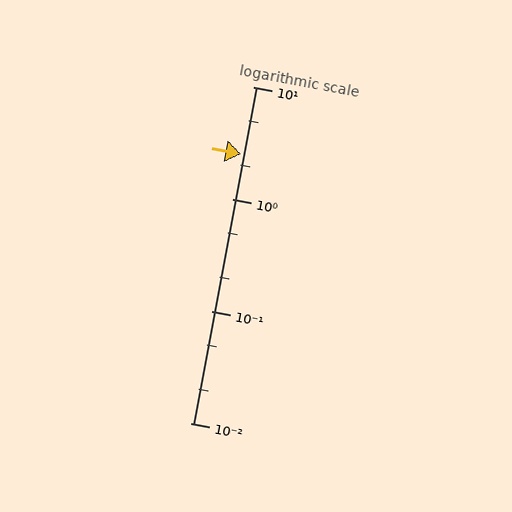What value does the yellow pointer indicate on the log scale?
The pointer indicates approximately 2.5.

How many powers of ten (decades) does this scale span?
The scale spans 3 decades, from 0.01 to 10.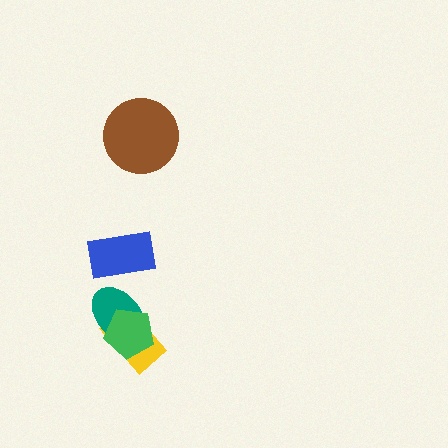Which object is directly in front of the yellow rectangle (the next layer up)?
The teal ellipse is directly in front of the yellow rectangle.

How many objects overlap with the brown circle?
0 objects overlap with the brown circle.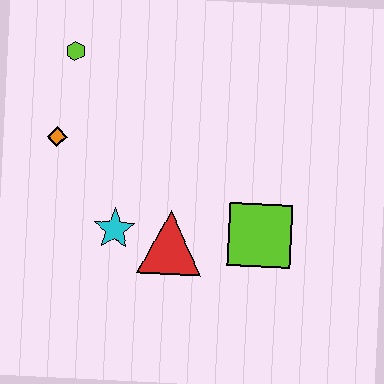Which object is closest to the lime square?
The red triangle is closest to the lime square.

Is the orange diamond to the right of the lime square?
No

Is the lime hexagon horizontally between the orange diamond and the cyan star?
Yes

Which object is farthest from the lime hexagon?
The lime square is farthest from the lime hexagon.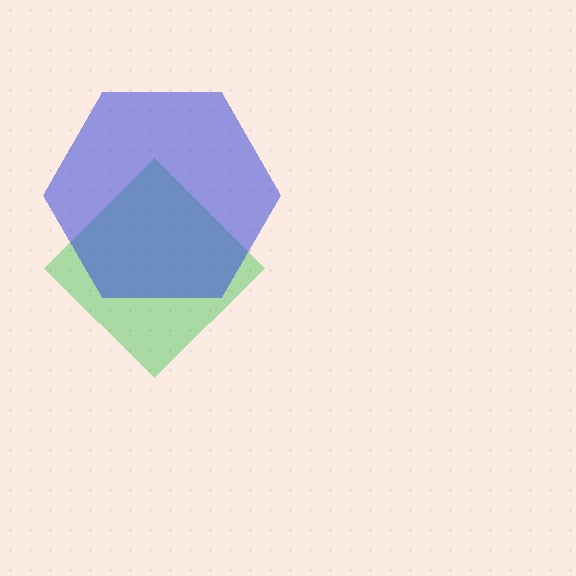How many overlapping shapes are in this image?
There are 2 overlapping shapes in the image.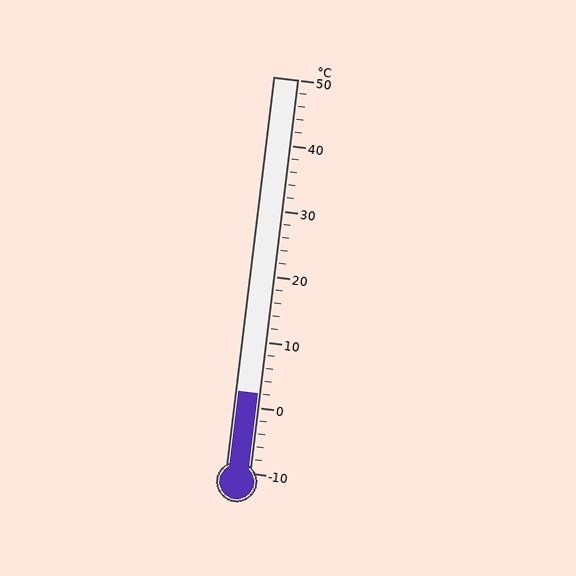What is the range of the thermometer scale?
The thermometer scale ranges from -10°C to 50°C.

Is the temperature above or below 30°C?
The temperature is below 30°C.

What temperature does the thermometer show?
The thermometer shows approximately 2°C.